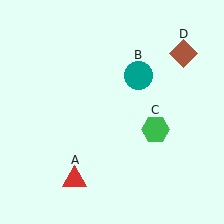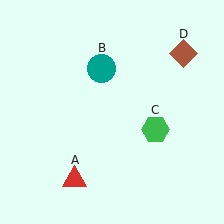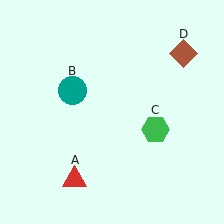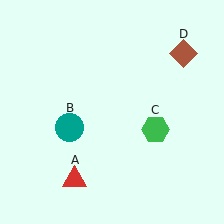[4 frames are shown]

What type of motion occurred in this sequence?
The teal circle (object B) rotated counterclockwise around the center of the scene.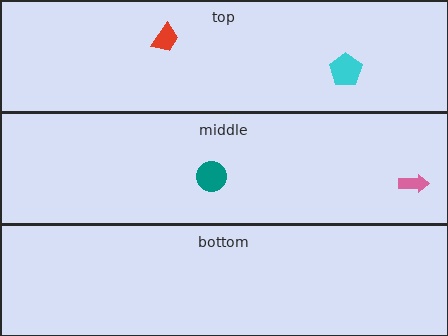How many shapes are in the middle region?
2.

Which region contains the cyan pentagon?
The top region.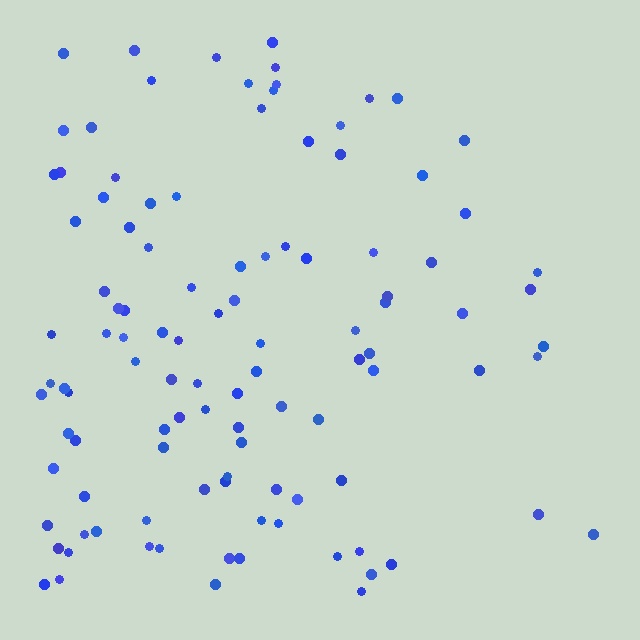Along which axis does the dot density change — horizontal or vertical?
Horizontal.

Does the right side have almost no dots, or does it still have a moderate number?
Still a moderate number, just noticeably fewer than the left.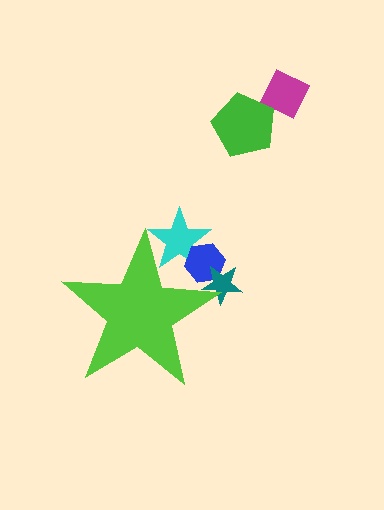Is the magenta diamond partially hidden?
No, the magenta diamond is fully visible.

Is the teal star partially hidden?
Yes, the teal star is partially hidden behind the lime star.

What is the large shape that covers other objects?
A lime star.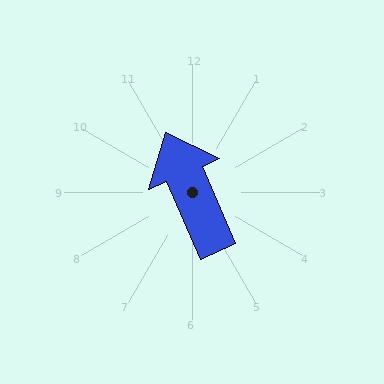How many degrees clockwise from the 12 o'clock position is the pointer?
Approximately 336 degrees.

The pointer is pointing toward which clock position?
Roughly 11 o'clock.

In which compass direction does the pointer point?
Northwest.